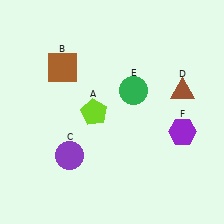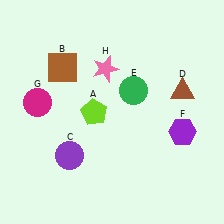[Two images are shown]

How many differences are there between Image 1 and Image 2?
There are 2 differences between the two images.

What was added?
A magenta circle (G), a pink star (H) were added in Image 2.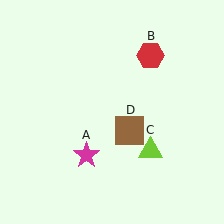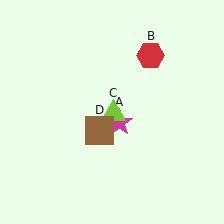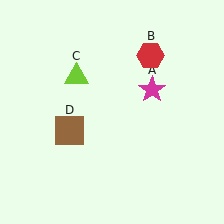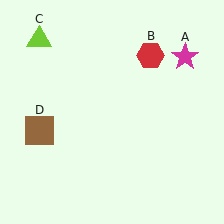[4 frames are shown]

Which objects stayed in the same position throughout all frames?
Red hexagon (object B) remained stationary.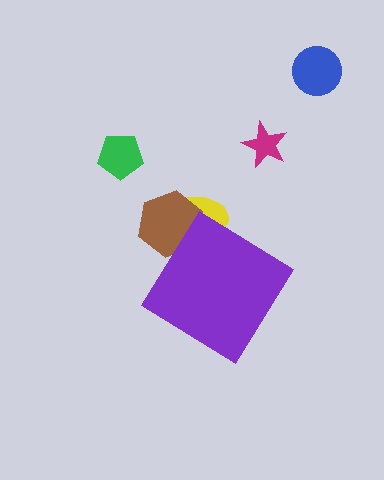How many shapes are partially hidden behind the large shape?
2 shapes are partially hidden.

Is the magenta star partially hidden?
No, the magenta star is fully visible.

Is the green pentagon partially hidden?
No, the green pentagon is fully visible.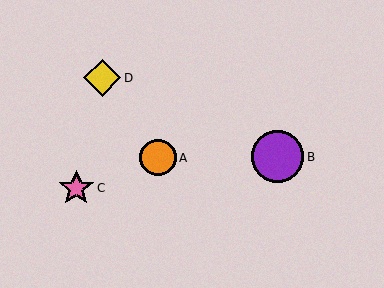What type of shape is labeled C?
Shape C is a pink star.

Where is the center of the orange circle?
The center of the orange circle is at (158, 158).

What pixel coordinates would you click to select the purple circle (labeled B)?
Click at (278, 157) to select the purple circle B.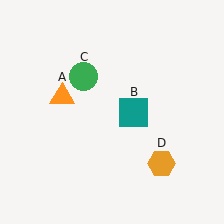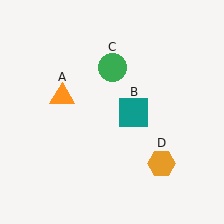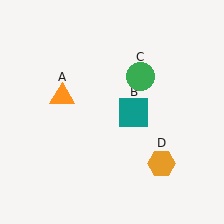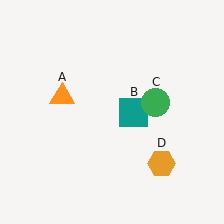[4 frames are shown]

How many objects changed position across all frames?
1 object changed position: green circle (object C).